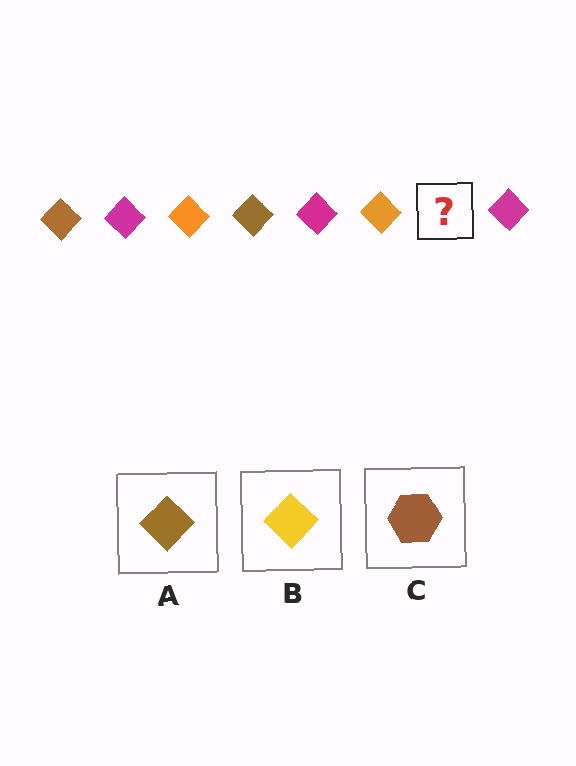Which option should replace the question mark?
Option A.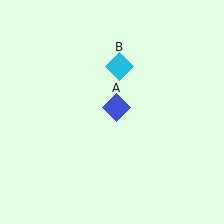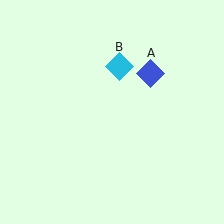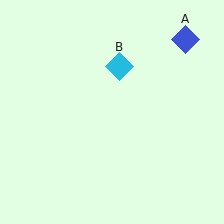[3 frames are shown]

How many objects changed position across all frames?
1 object changed position: blue diamond (object A).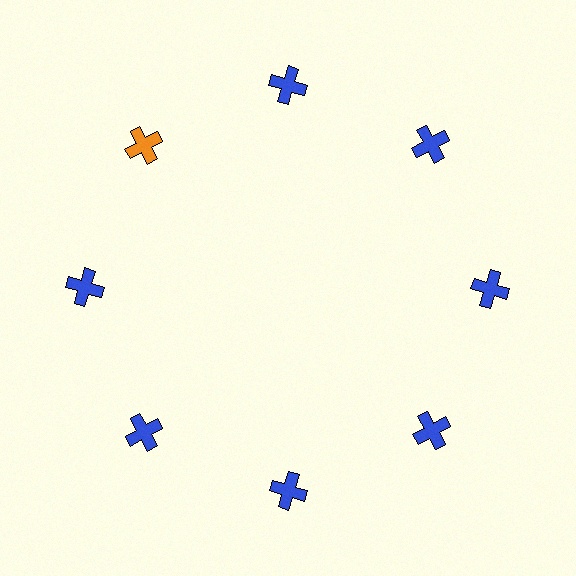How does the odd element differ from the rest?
It has a different color: orange instead of blue.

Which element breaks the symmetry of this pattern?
The orange cross at roughly the 10 o'clock position breaks the symmetry. All other shapes are blue crosses.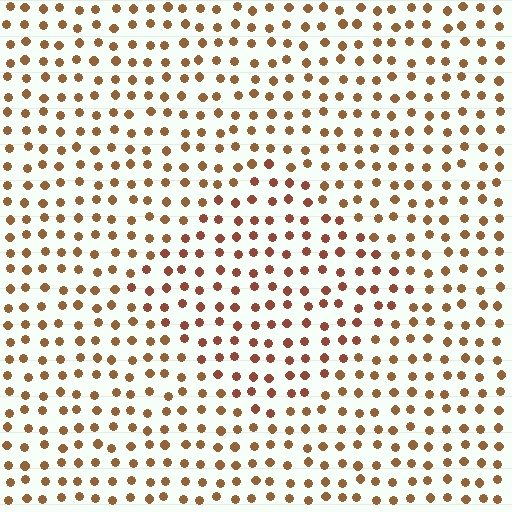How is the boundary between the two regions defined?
The boundary is defined purely by a slight shift in hue (about 20 degrees). Spacing, size, and orientation are identical on both sides.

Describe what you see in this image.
The image is filled with small brown elements in a uniform arrangement. A diamond-shaped region is visible where the elements are tinted to a slightly different hue, forming a subtle color boundary.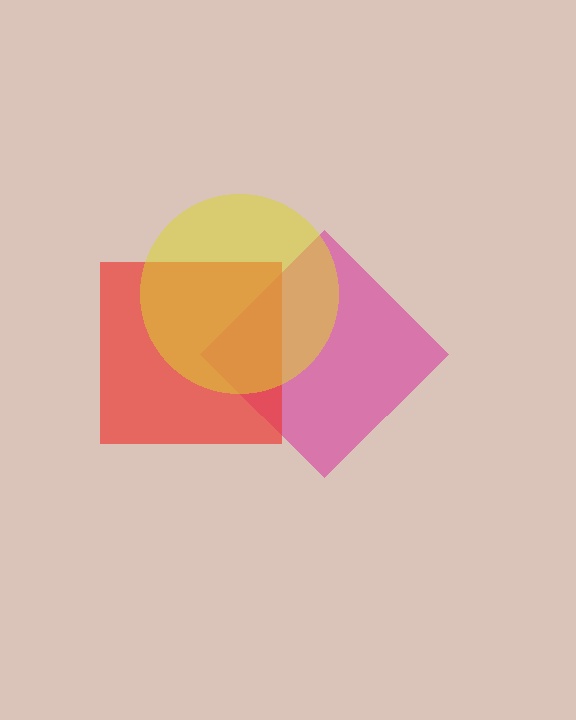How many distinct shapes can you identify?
There are 3 distinct shapes: a magenta diamond, a red square, a yellow circle.